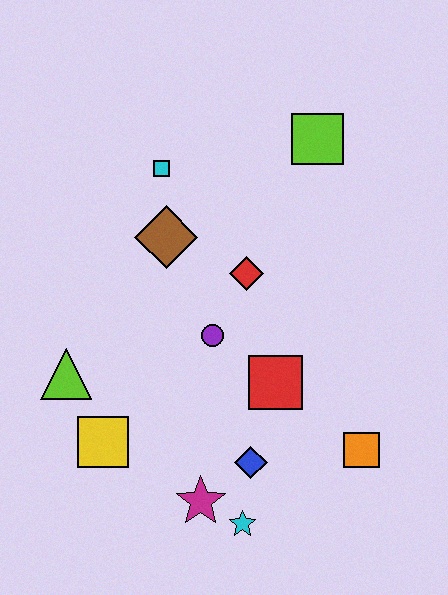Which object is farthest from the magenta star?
The lime square is farthest from the magenta star.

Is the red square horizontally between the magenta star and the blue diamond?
No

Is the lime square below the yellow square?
No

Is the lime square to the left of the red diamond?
No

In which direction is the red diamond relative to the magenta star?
The red diamond is above the magenta star.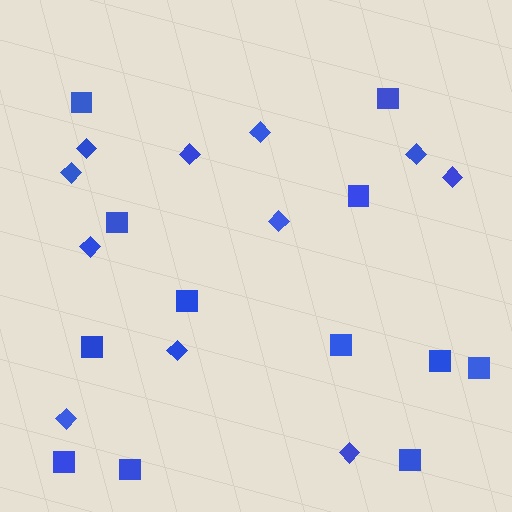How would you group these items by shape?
There are 2 groups: one group of squares (12) and one group of diamonds (11).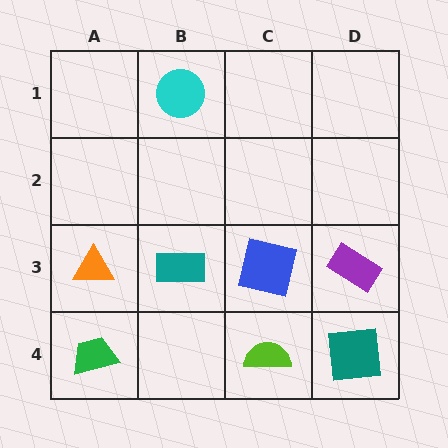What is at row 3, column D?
A purple rectangle.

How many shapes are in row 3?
4 shapes.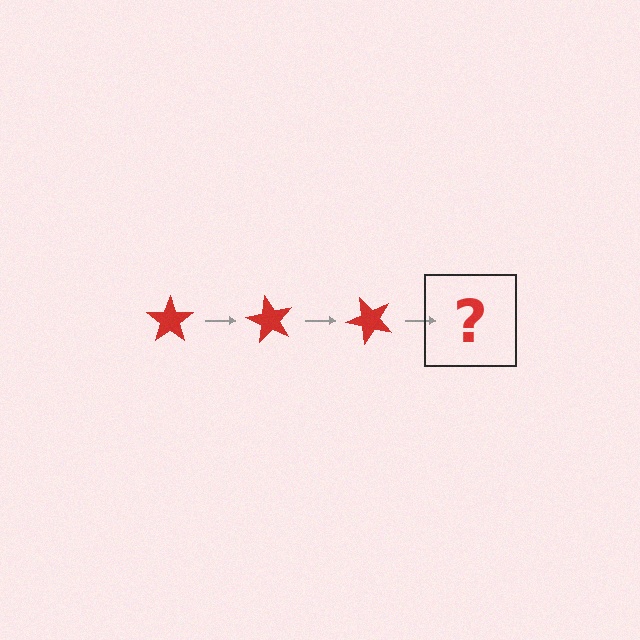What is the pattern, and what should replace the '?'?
The pattern is that the star rotates 60 degrees each step. The '?' should be a red star rotated 180 degrees.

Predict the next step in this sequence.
The next step is a red star rotated 180 degrees.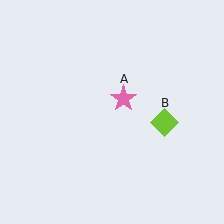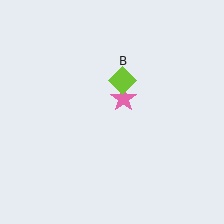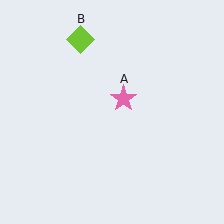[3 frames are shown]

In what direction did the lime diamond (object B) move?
The lime diamond (object B) moved up and to the left.